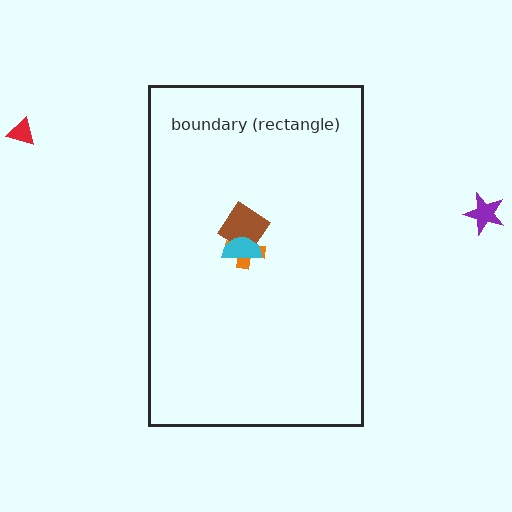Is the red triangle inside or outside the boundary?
Outside.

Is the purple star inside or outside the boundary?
Outside.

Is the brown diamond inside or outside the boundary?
Inside.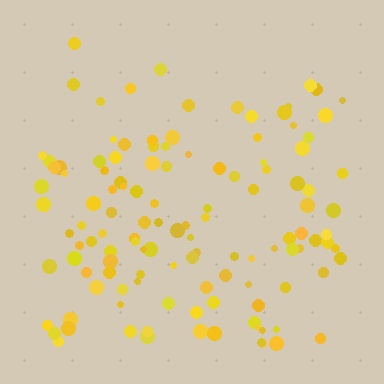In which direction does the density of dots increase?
From top to bottom, with the bottom side densest.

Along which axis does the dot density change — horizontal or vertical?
Vertical.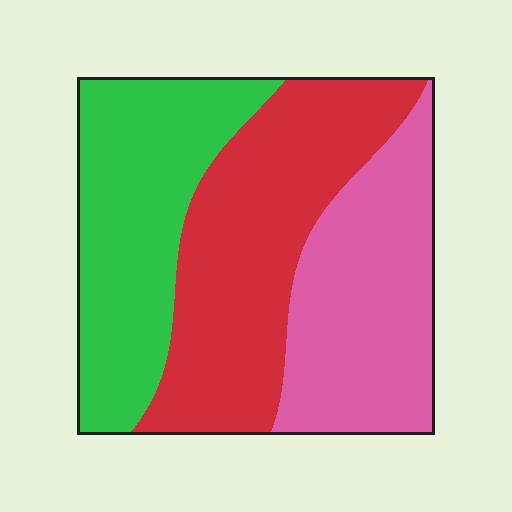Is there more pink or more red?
Red.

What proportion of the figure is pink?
Pink covers about 30% of the figure.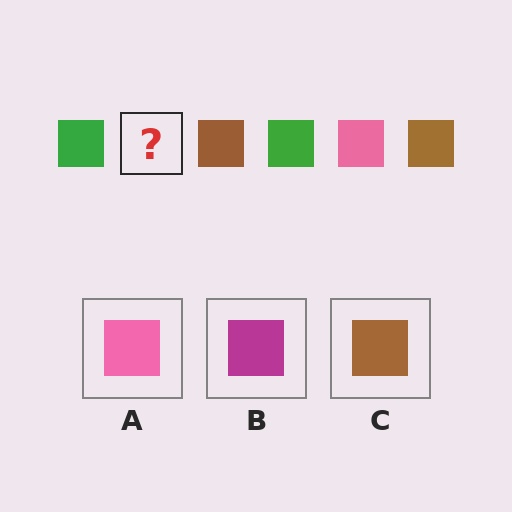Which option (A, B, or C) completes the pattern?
A.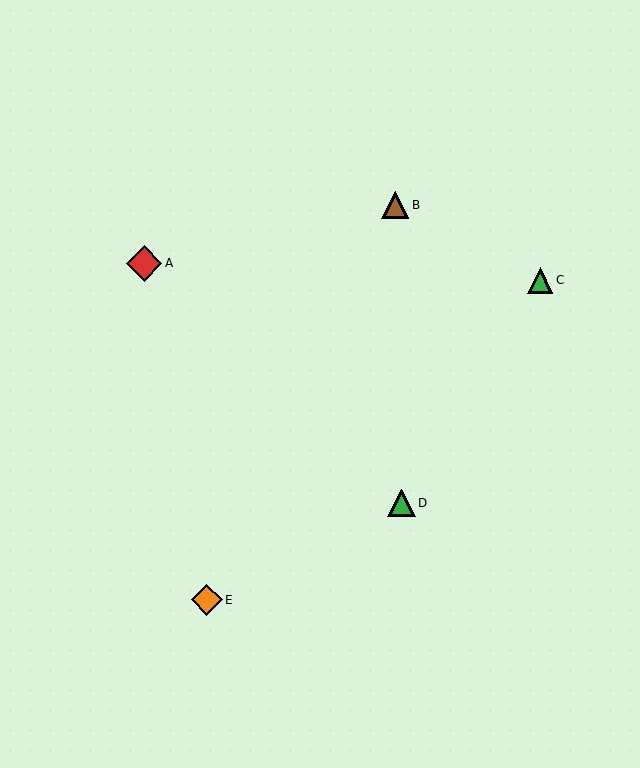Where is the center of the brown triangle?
The center of the brown triangle is at (395, 205).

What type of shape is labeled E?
Shape E is an orange diamond.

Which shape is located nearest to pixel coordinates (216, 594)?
The orange diamond (labeled E) at (207, 600) is nearest to that location.